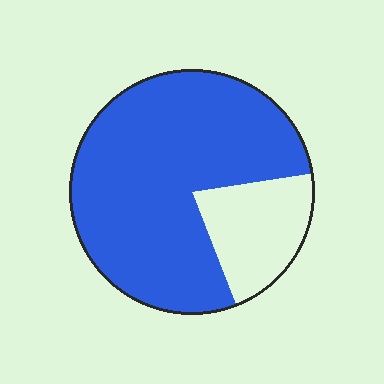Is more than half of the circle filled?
Yes.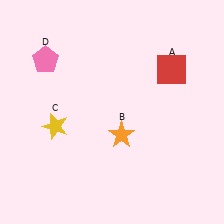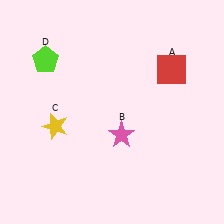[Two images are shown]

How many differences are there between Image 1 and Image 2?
There are 2 differences between the two images.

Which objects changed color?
B changed from orange to pink. D changed from pink to lime.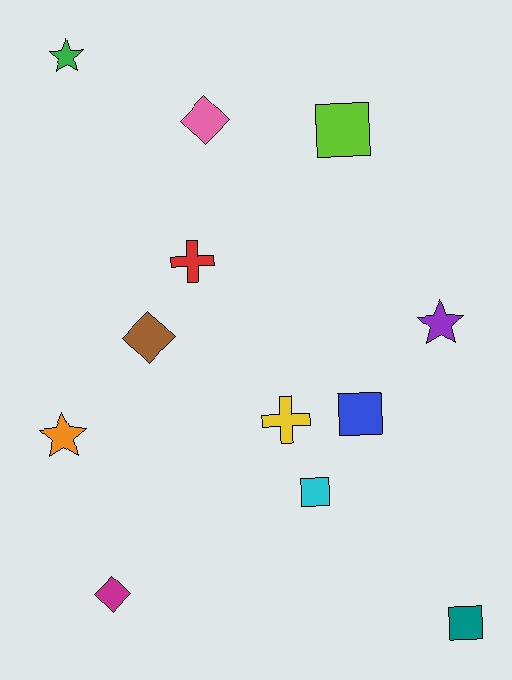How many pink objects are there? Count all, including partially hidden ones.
There is 1 pink object.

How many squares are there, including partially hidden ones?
There are 4 squares.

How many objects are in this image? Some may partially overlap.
There are 12 objects.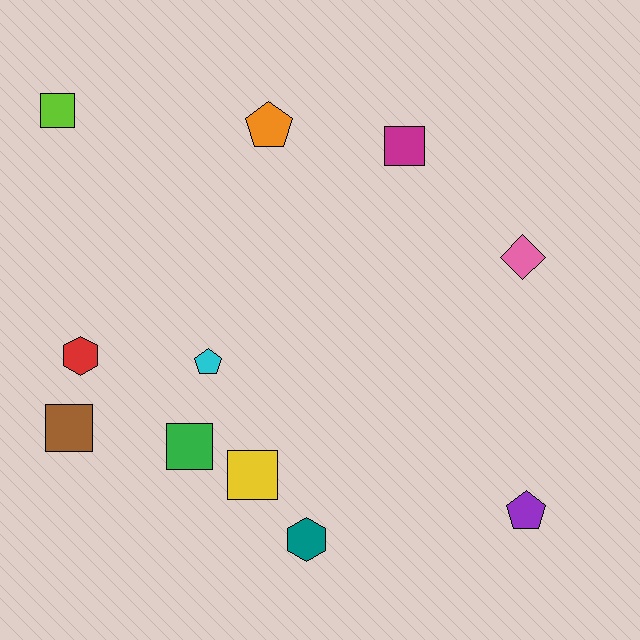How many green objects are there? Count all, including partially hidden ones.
There is 1 green object.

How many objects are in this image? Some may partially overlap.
There are 11 objects.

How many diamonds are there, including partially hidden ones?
There is 1 diamond.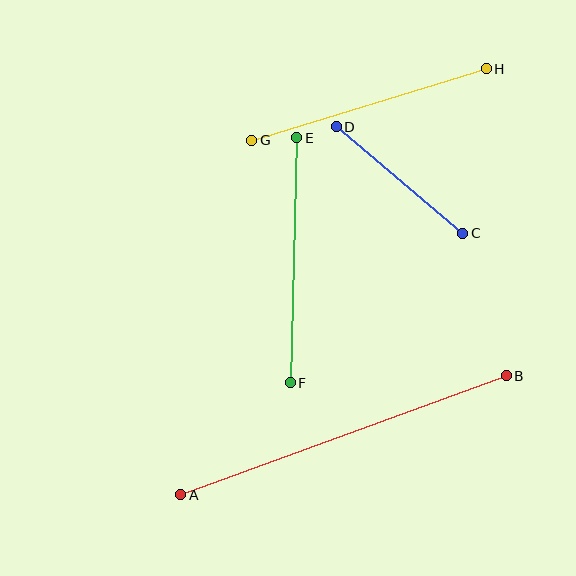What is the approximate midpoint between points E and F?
The midpoint is at approximately (294, 260) pixels.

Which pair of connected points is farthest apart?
Points A and B are farthest apart.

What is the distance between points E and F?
The distance is approximately 245 pixels.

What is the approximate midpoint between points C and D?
The midpoint is at approximately (399, 180) pixels.